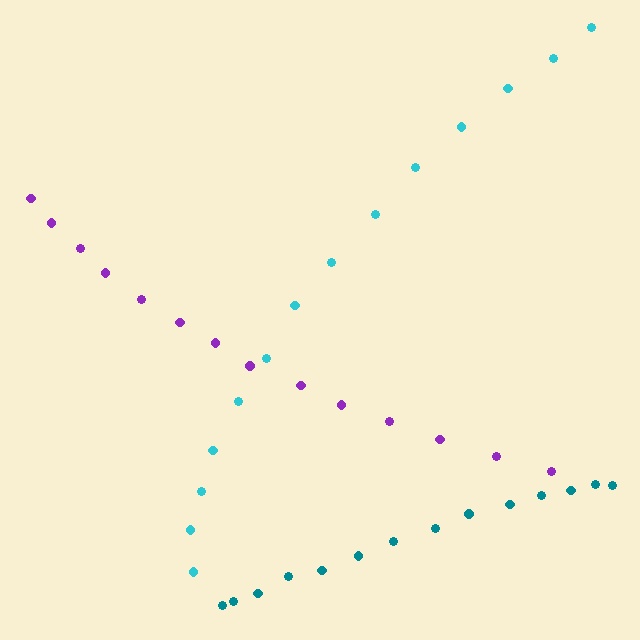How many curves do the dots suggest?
There are 3 distinct paths.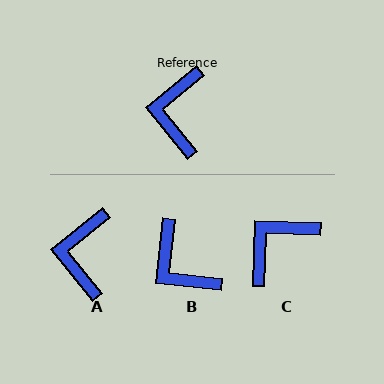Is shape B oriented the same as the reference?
No, it is off by about 45 degrees.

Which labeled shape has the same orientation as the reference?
A.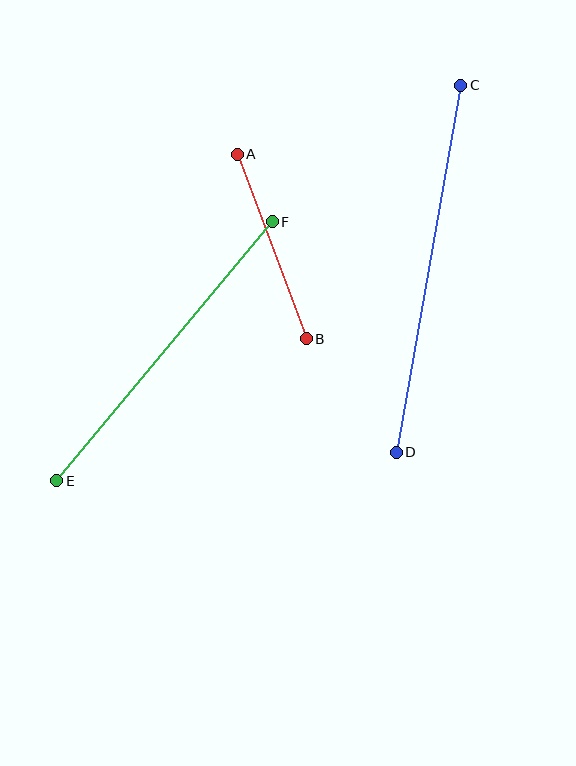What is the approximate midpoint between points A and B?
The midpoint is at approximately (272, 247) pixels.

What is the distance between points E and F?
The distance is approximately 337 pixels.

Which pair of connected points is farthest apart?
Points C and D are farthest apart.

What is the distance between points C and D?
The distance is approximately 373 pixels.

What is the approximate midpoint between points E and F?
The midpoint is at approximately (165, 351) pixels.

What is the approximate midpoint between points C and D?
The midpoint is at approximately (429, 269) pixels.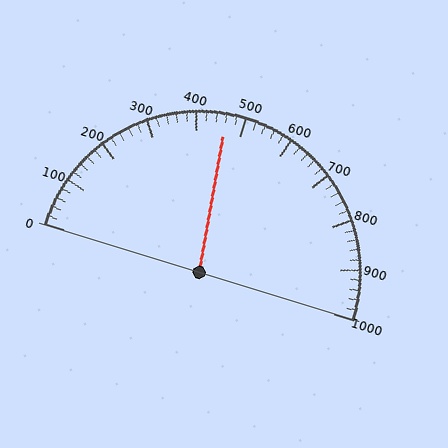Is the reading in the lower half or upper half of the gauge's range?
The reading is in the lower half of the range (0 to 1000).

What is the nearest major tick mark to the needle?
The nearest major tick mark is 500.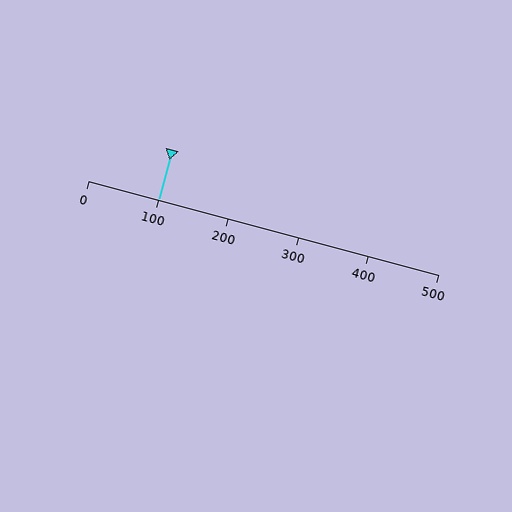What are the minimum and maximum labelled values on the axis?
The axis runs from 0 to 500.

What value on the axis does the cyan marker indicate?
The marker indicates approximately 100.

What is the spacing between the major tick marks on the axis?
The major ticks are spaced 100 apart.